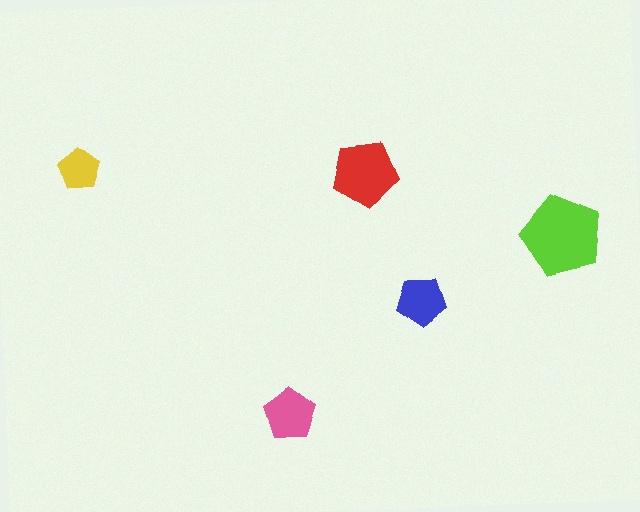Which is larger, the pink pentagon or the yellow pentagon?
The pink one.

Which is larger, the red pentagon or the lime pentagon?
The lime one.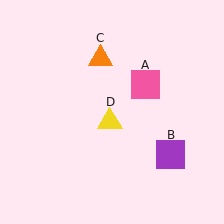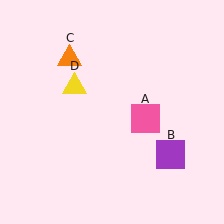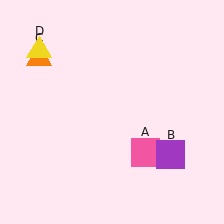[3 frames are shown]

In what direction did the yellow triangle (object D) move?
The yellow triangle (object D) moved up and to the left.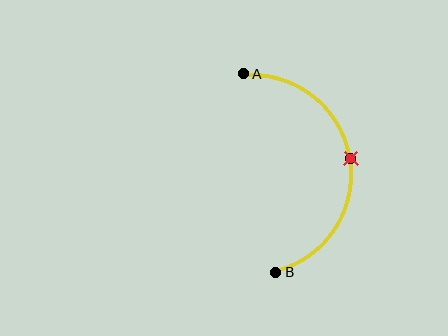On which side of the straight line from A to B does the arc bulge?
The arc bulges to the right of the straight line connecting A and B.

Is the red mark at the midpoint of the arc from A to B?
Yes. The red mark lies on the arc at equal arc-length from both A and B — it is the arc midpoint.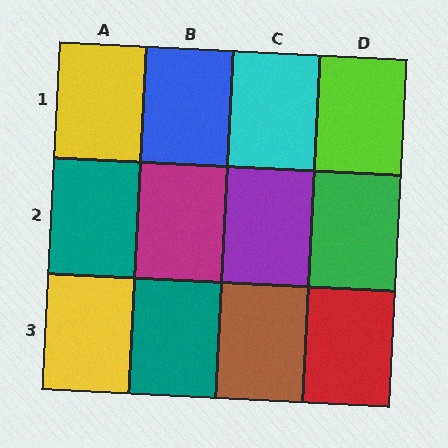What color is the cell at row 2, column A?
Teal.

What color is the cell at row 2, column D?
Green.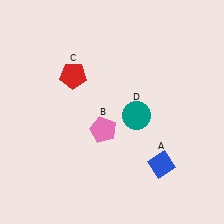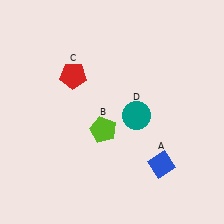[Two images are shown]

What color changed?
The pentagon (B) changed from pink in Image 1 to lime in Image 2.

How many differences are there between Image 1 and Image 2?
There is 1 difference between the two images.